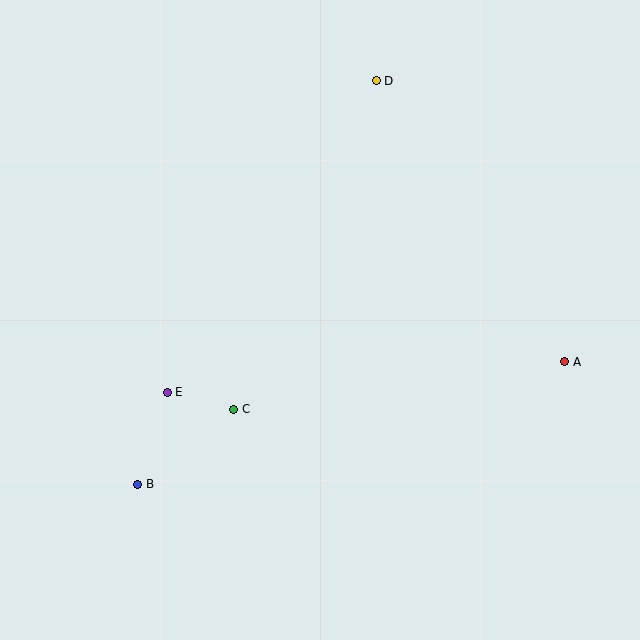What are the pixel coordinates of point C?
Point C is at (234, 409).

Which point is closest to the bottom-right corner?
Point A is closest to the bottom-right corner.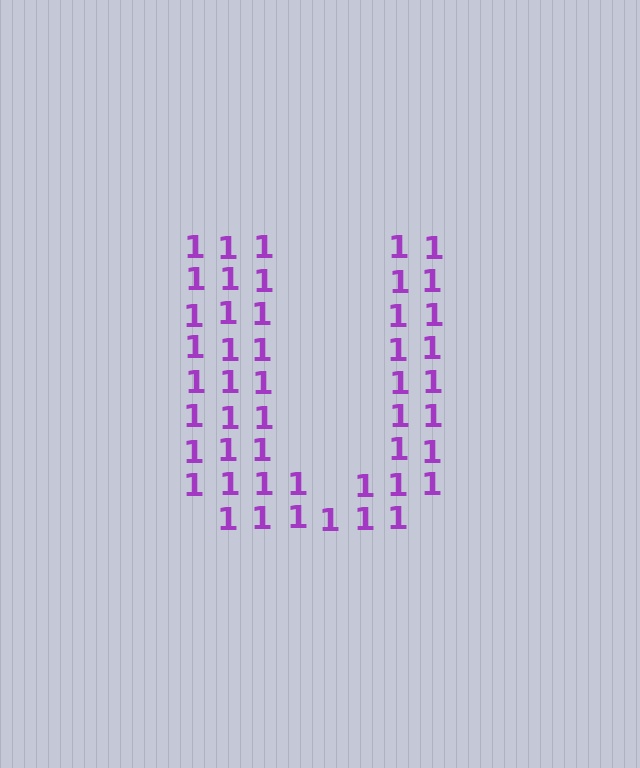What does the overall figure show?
The overall figure shows the letter U.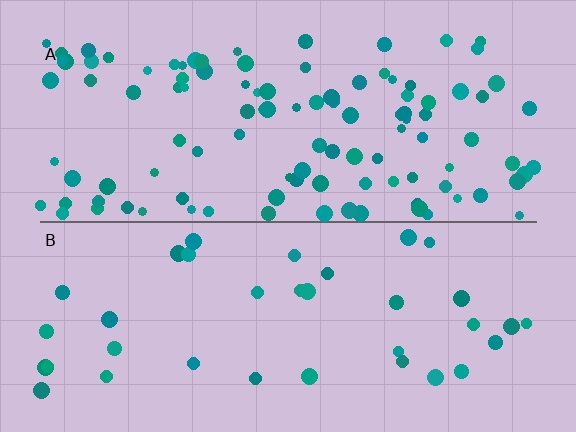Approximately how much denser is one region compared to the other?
Approximately 3.1× — region A over region B.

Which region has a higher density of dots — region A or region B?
A (the top).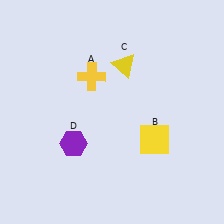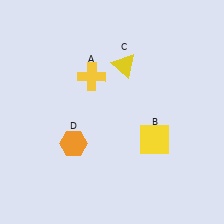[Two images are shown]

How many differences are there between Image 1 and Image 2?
There is 1 difference between the two images.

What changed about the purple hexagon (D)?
In Image 1, D is purple. In Image 2, it changed to orange.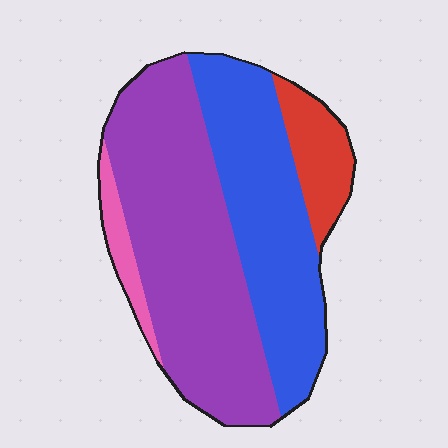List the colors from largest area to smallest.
From largest to smallest: purple, blue, red, pink.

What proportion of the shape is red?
Red takes up about one tenth (1/10) of the shape.